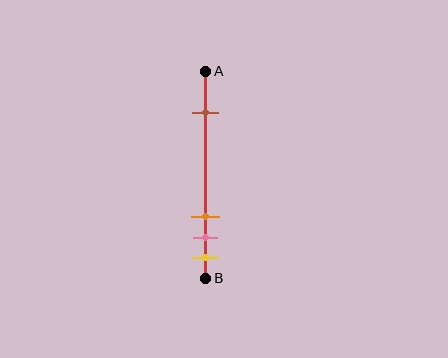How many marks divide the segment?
There are 4 marks dividing the segment.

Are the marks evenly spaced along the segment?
No, the marks are not evenly spaced.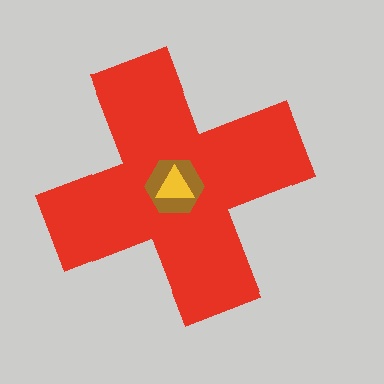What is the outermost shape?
The red cross.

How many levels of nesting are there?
3.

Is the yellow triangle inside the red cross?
Yes.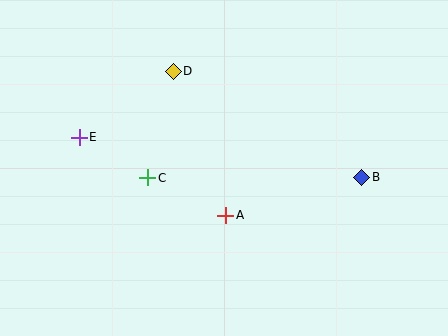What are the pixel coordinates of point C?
Point C is at (148, 178).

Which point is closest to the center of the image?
Point A at (226, 215) is closest to the center.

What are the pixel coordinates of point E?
Point E is at (79, 137).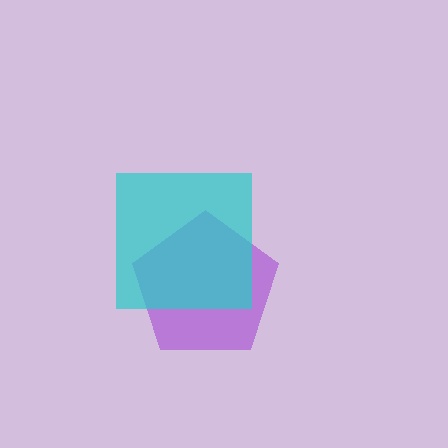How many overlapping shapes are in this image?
There are 2 overlapping shapes in the image.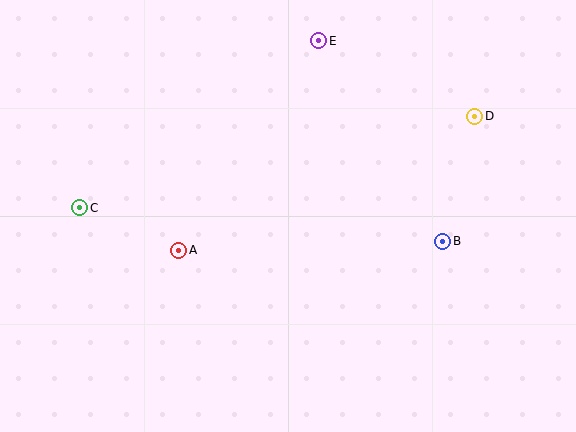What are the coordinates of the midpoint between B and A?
The midpoint between B and A is at (311, 246).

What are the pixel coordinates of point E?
Point E is at (319, 41).